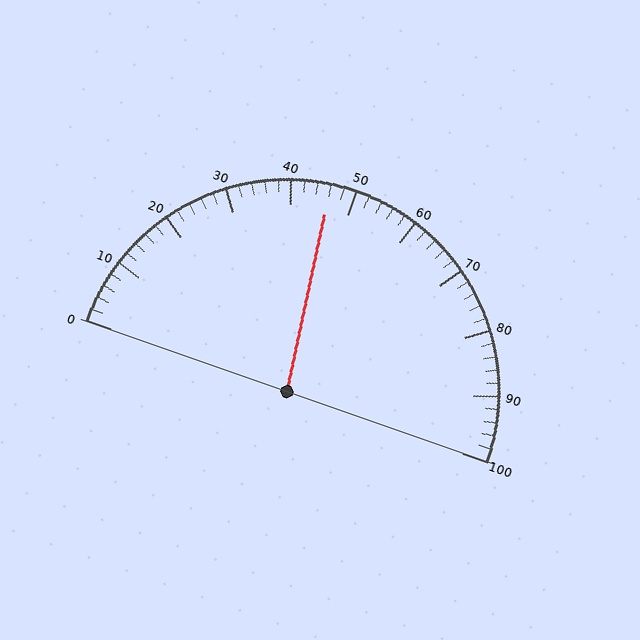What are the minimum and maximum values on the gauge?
The gauge ranges from 0 to 100.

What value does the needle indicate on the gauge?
The needle indicates approximately 46.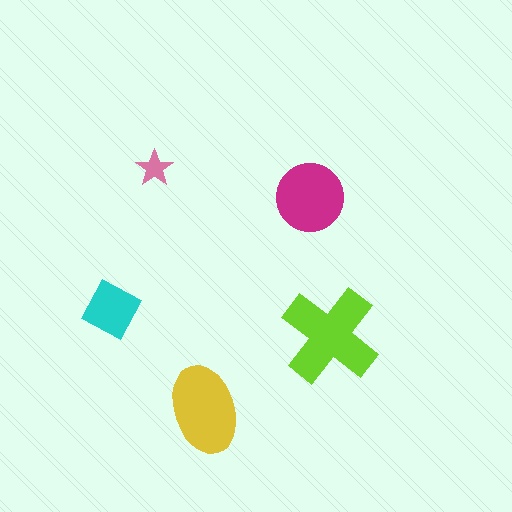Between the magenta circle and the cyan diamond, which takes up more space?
The magenta circle.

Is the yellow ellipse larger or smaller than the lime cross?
Smaller.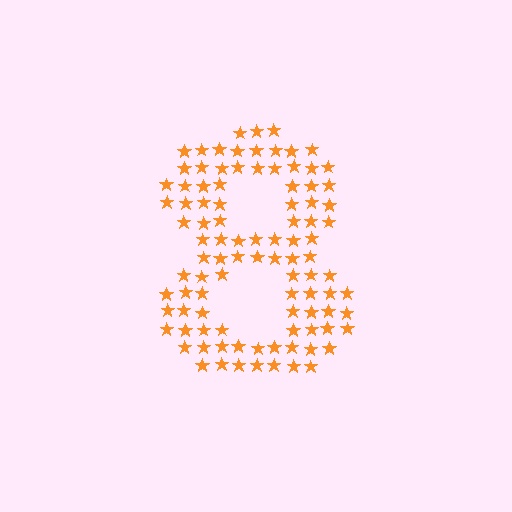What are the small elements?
The small elements are stars.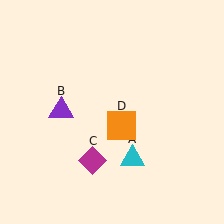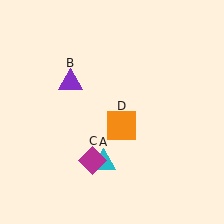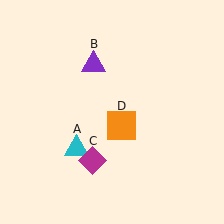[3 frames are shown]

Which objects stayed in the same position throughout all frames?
Magenta diamond (object C) and orange square (object D) remained stationary.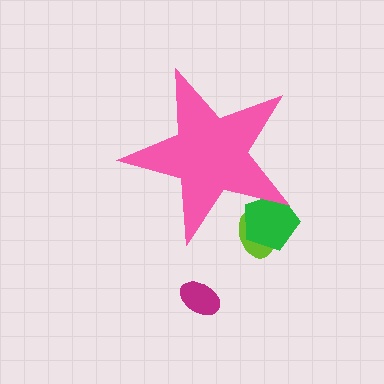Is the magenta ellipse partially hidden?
No, the magenta ellipse is fully visible.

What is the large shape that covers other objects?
A pink star.